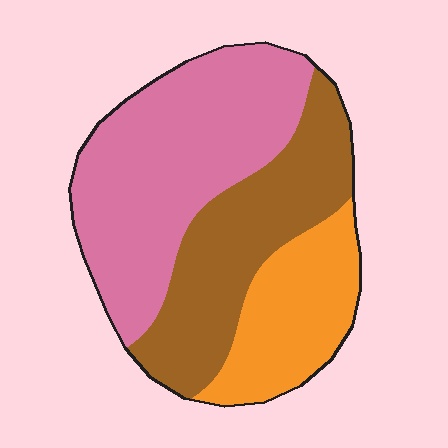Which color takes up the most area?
Pink, at roughly 45%.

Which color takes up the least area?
Orange, at roughly 20%.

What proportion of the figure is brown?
Brown takes up about one third (1/3) of the figure.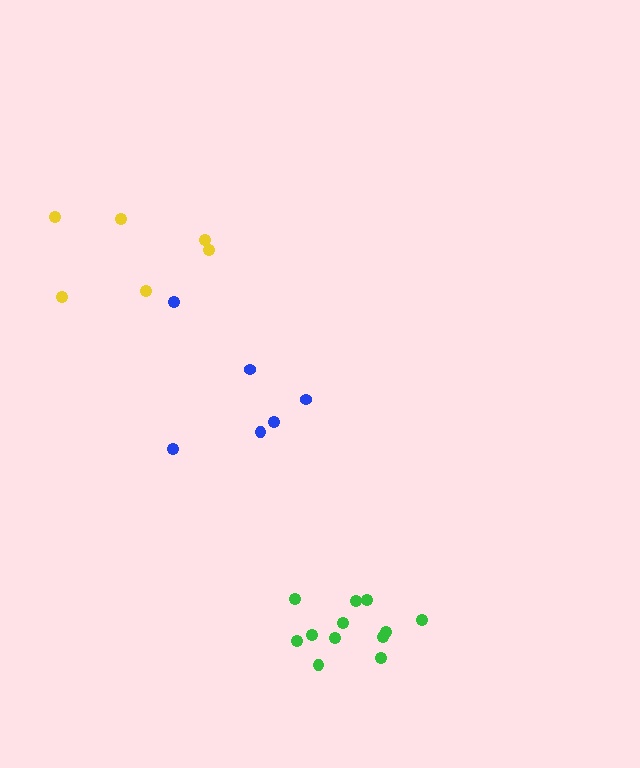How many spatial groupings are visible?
There are 3 spatial groupings.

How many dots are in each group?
Group 1: 12 dots, Group 2: 6 dots, Group 3: 6 dots (24 total).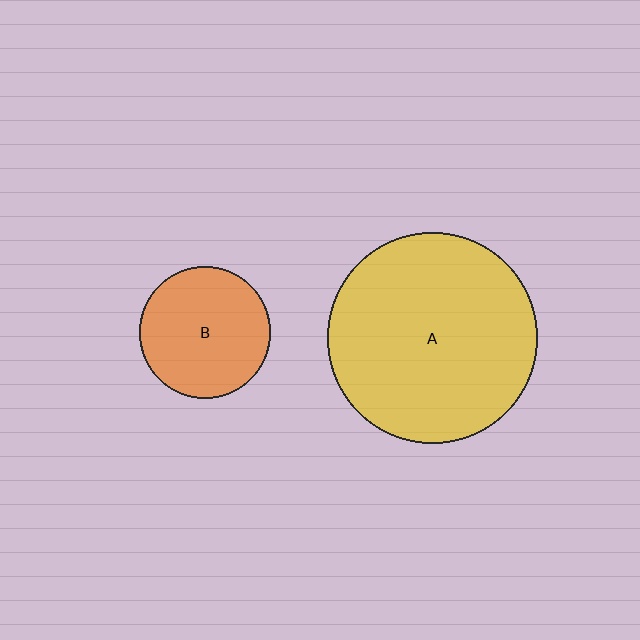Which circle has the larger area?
Circle A (yellow).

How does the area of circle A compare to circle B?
Approximately 2.6 times.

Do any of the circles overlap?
No, none of the circles overlap.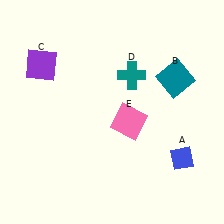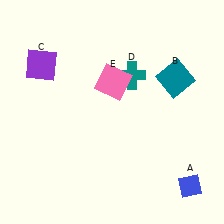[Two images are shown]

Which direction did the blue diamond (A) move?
The blue diamond (A) moved down.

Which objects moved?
The objects that moved are: the blue diamond (A), the pink square (E).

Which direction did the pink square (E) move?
The pink square (E) moved up.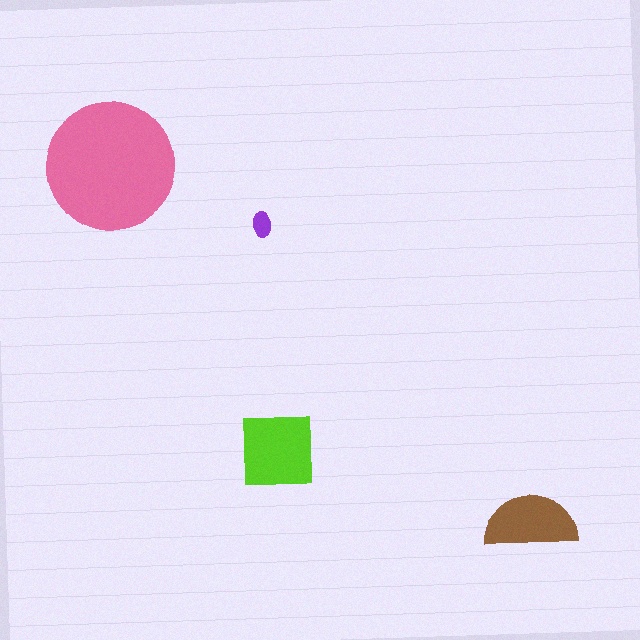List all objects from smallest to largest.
The purple ellipse, the brown semicircle, the lime square, the pink circle.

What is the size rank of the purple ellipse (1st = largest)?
4th.